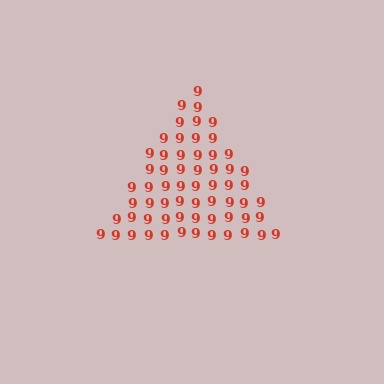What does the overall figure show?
The overall figure shows a triangle.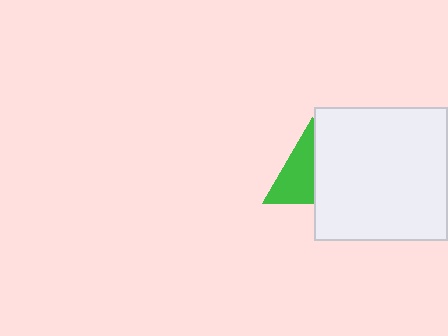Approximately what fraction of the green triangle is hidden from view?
Roughly 48% of the green triangle is hidden behind the white square.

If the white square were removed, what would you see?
You would see the complete green triangle.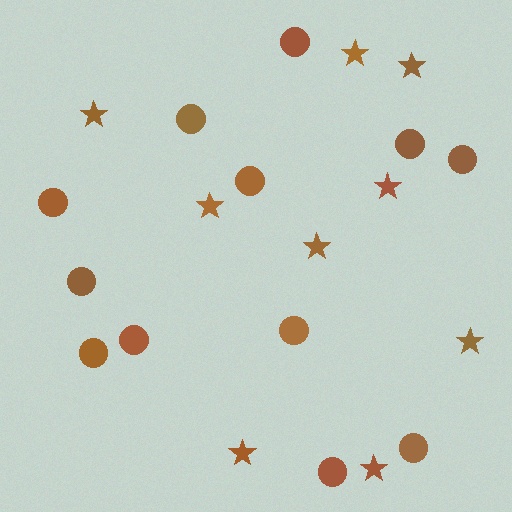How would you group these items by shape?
There are 2 groups: one group of circles (12) and one group of stars (9).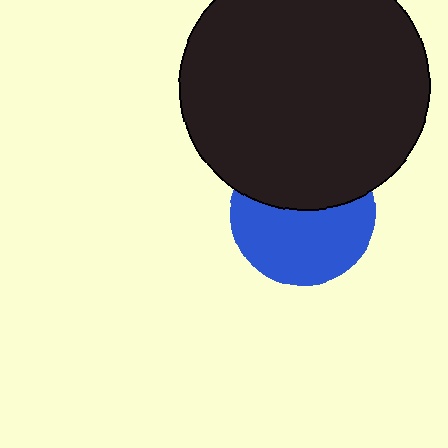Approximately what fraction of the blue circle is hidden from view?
Roughly 42% of the blue circle is hidden behind the black circle.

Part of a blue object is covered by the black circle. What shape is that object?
It is a circle.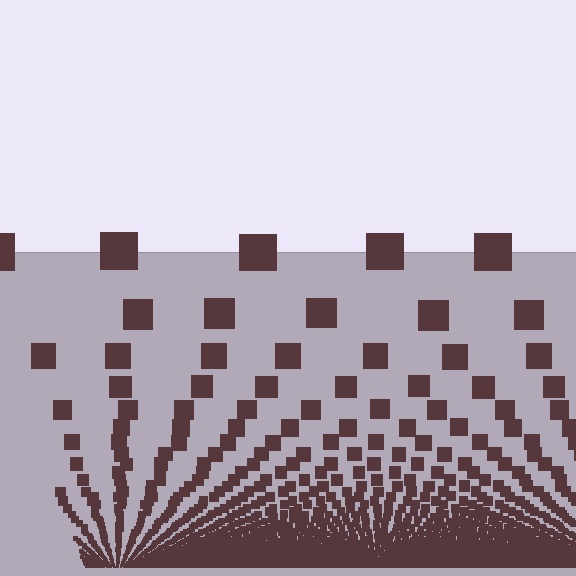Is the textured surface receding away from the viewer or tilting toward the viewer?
The surface appears to tilt toward the viewer. Texture elements get larger and sparser toward the top.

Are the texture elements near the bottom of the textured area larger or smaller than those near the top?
Smaller. The gradient is inverted — elements near the bottom are smaller and denser.